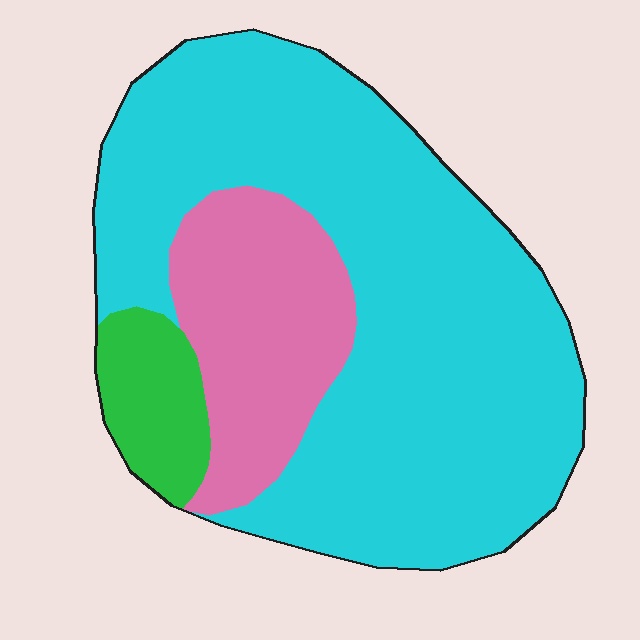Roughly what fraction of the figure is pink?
Pink takes up between a sixth and a third of the figure.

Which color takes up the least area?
Green, at roughly 10%.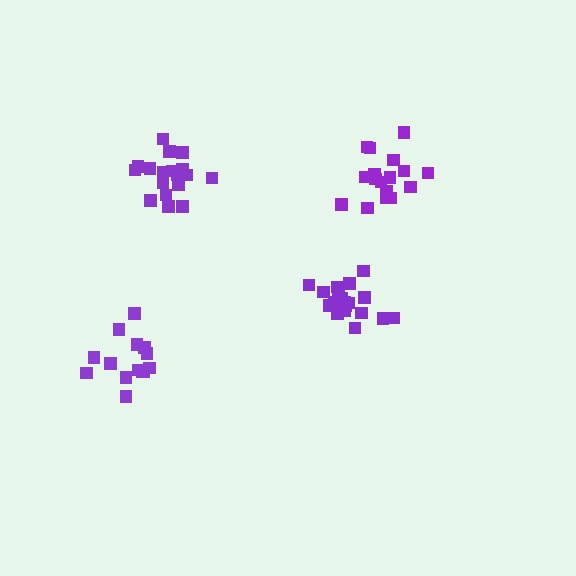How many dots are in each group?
Group 1: 20 dots, Group 2: 19 dots, Group 3: 14 dots, Group 4: 18 dots (71 total).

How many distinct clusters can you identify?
There are 4 distinct clusters.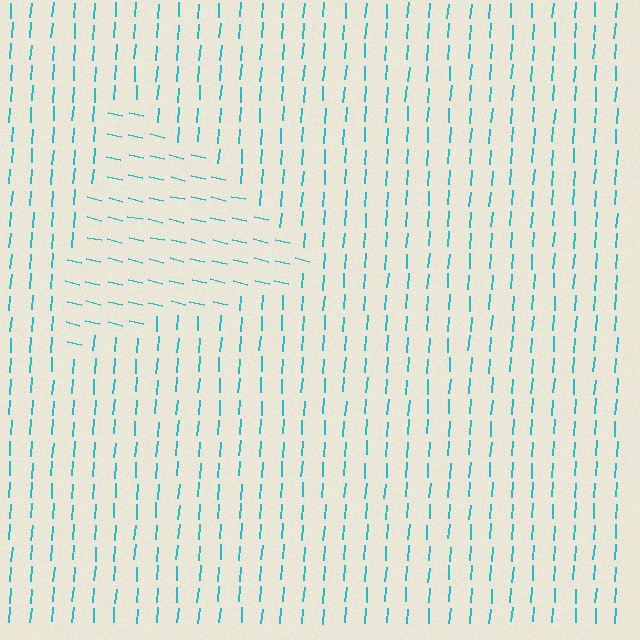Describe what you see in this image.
The image is filled with small cyan line segments. A triangle region in the image has lines oriented differently from the surrounding lines, creating a visible texture boundary.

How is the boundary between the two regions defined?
The boundary is defined purely by a change in line orientation (approximately 81 degrees difference). All lines are the same color and thickness.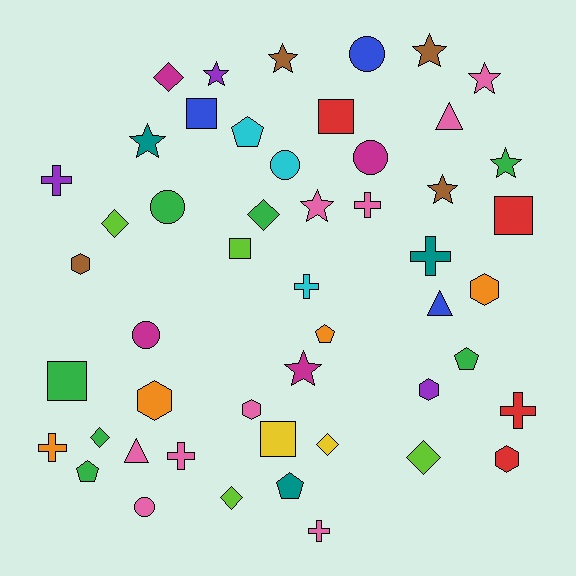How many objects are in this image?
There are 50 objects.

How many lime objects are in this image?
There are 4 lime objects.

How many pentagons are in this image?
There are 5 pentagons.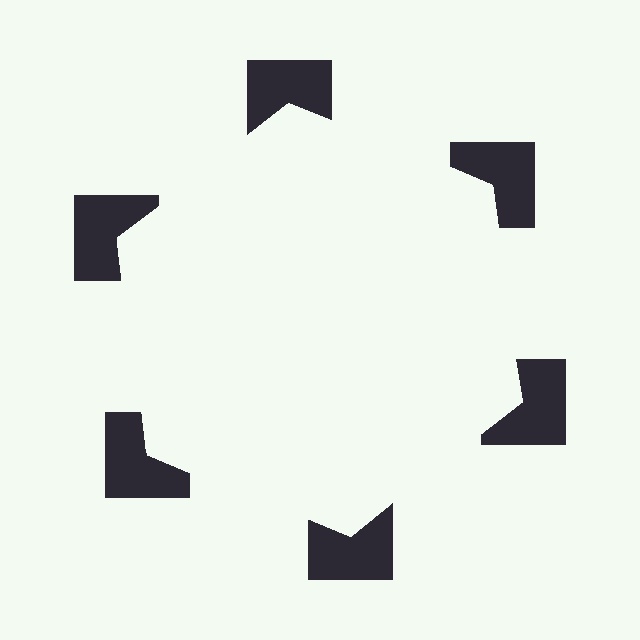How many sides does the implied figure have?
6 sides.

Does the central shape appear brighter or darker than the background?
It typically appears slightly brighter than the background, even though no actual brightness change is drawn.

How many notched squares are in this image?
There are 6 — one at each vertex of the illusory hexagon.